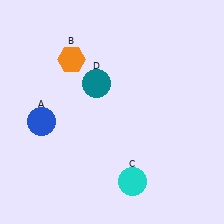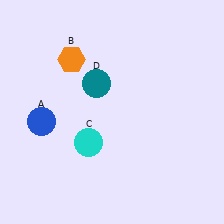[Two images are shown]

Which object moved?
The cyan circle (C) moved left.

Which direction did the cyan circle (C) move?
The cyan circle (C) moved left.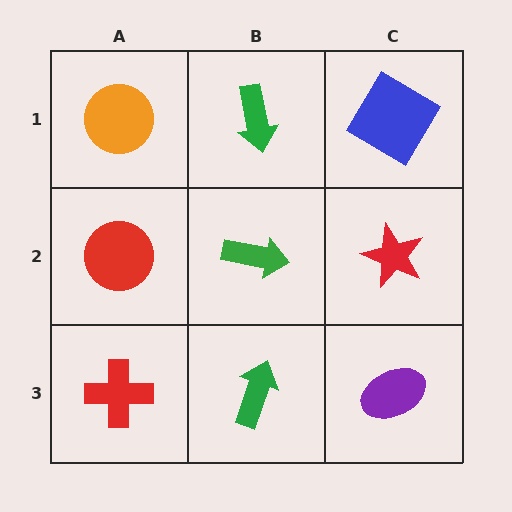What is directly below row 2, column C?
A purple ellipse.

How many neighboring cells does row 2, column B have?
4.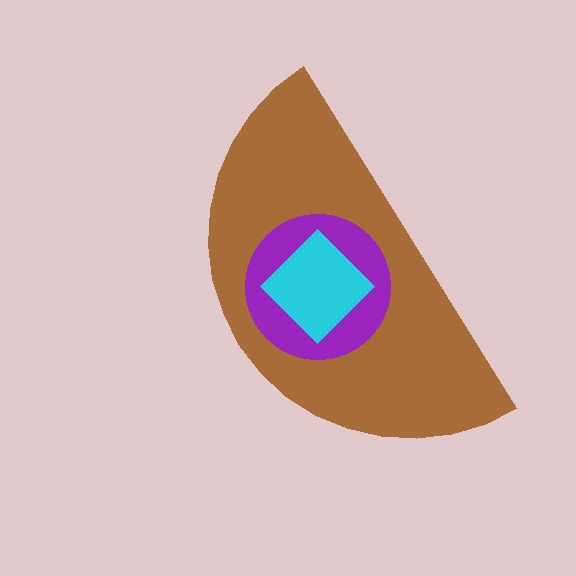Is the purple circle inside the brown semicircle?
Yes.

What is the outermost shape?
The brown semicircle.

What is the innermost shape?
The cyan diamond.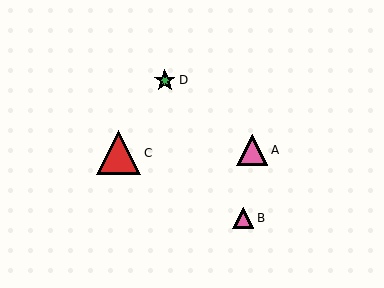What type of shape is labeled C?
Shape C is a red triangle.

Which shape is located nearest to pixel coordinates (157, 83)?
The green star (labeled D) at (165, 80) is nearest to that location.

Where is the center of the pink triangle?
The center of the pink triangle is at (252, 150).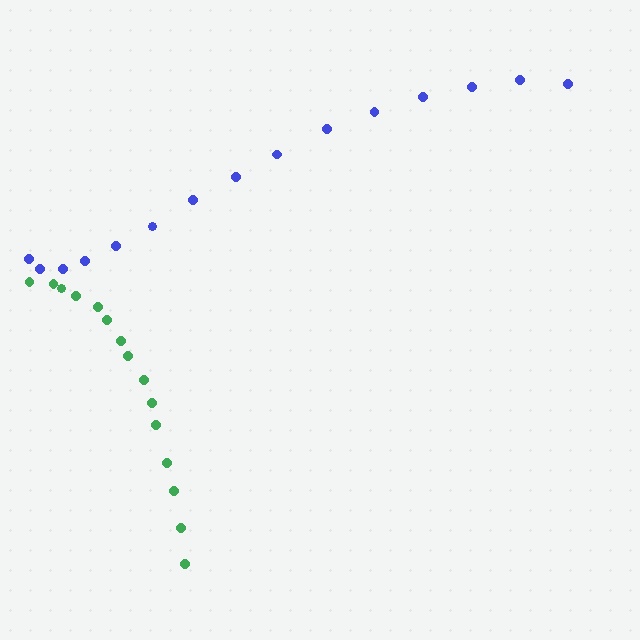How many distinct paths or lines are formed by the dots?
There are 2 distinct paths.